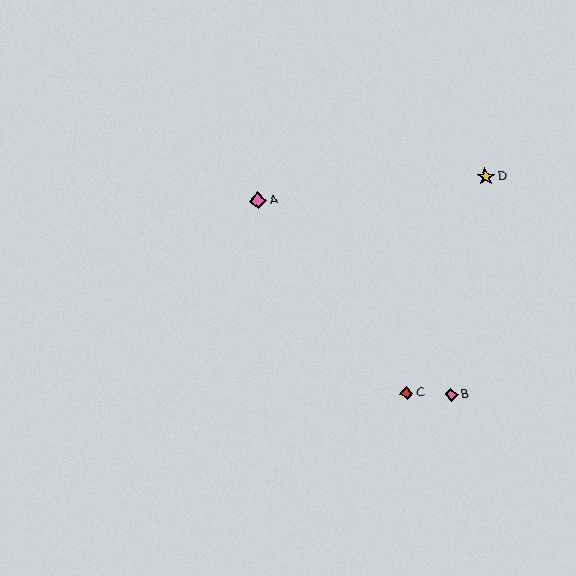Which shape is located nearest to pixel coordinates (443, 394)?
The pink diamond (labeled B) at (451, 395) is nearest to that location.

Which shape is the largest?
The yellow star (labeled D) is the largest.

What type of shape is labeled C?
Shape C is a red diamond.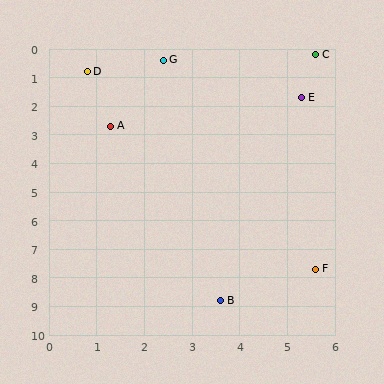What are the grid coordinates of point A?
Point A is at approximately (1.3, 2.7).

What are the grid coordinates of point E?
Point E is at approximately (5.3, 1.7).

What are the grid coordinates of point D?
Point D is at approximately (0.8, 0.8).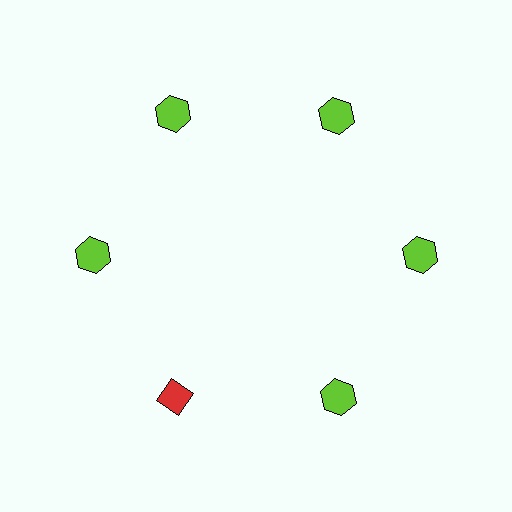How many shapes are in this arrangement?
There are 6 shapes arranged in a ring pattern.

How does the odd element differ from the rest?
It differs in both color (red instead of lime) and shape (diamond instead of hexagon).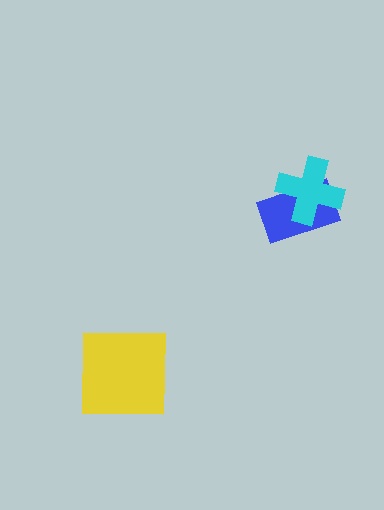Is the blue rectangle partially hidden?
Yes, it is partially covered by another shape.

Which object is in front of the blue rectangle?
The cyan cross is in front of the blue rectangle.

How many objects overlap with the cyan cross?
1 object overlaps with the cyan cross.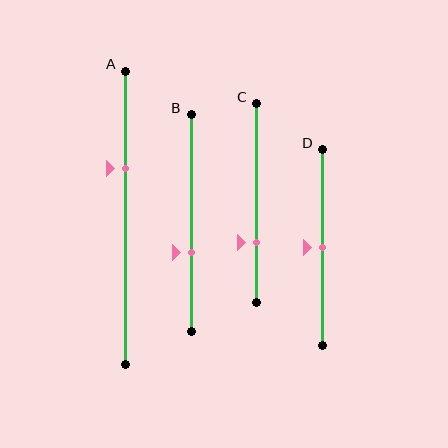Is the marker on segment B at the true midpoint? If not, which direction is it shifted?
No, the marker on segment B is shifted downward by about 14% of the segment length.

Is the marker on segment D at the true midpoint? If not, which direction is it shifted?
Yes, the marker on segment D is at the true midpoint.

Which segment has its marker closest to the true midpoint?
Segment D has its marker closest to the true midpoint.